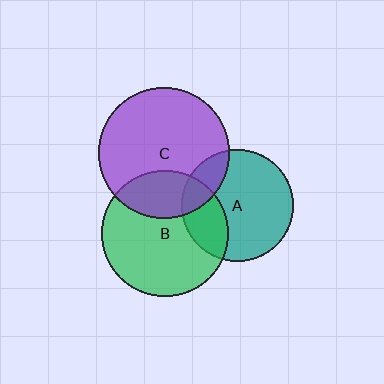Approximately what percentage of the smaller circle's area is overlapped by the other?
Approximately 15%.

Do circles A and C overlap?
Yes.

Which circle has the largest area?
Circle C (purple).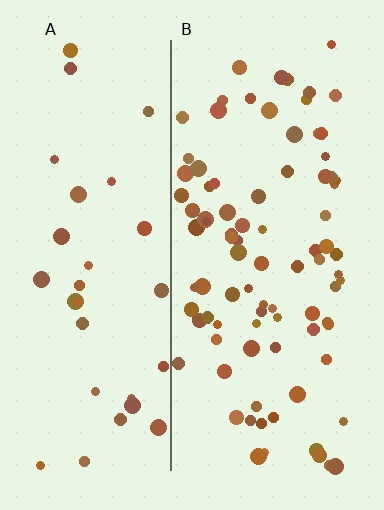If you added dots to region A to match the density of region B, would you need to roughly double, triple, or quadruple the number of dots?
Approximately triple.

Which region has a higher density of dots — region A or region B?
B (the right).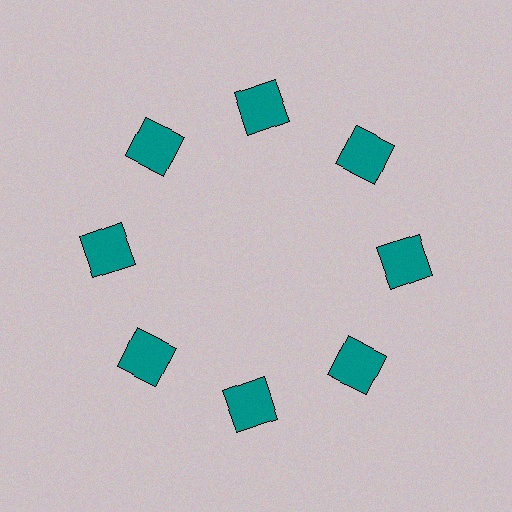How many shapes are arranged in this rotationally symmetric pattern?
There are 8 shapes, arranged in 8 groups of 1.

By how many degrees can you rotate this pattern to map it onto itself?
The pattern maps onto itself every 45 degrees of rotation.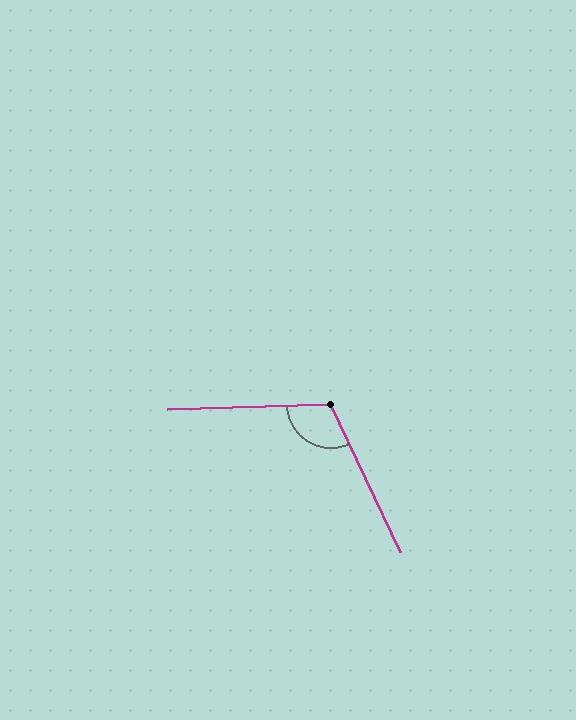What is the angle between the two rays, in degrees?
Approximately 113 degrees.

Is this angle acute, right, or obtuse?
It is obtuse.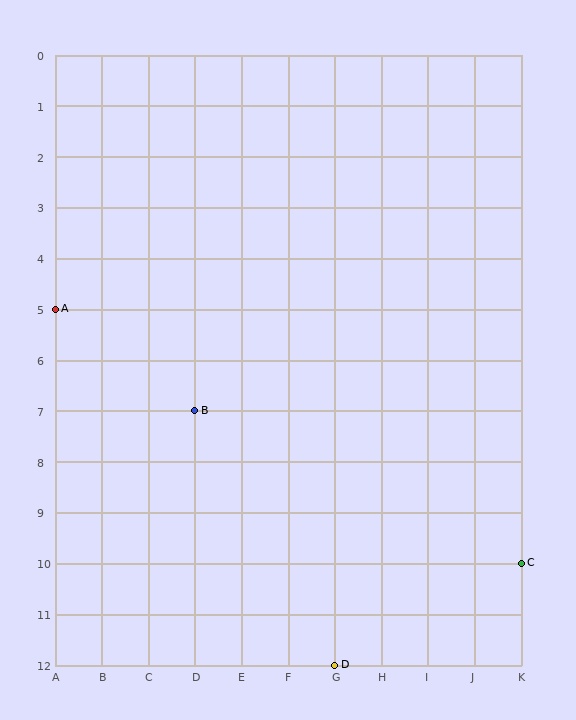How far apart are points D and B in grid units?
Points D and B are 3 columns and 5 rows apart (about 5.8 grid units diagonally).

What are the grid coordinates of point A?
Point A is at grid coordinates (A, 5).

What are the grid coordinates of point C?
Point C is at grid coordinates (K, 10).